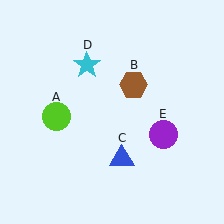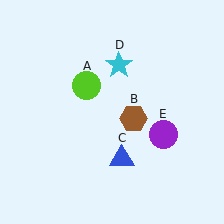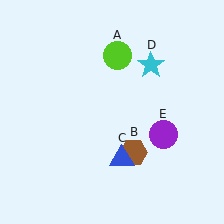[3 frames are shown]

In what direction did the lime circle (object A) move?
The lime circle (object A) moved up and to the right.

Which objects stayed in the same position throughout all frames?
Blue triangle (object C) and purple circle (object E) remained stationary.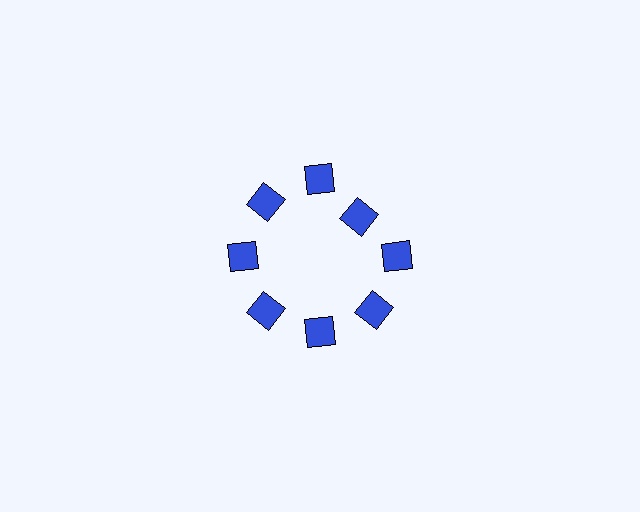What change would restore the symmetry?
The symmetry would be restored by moving it outward, back onto the ring so that all 8 diamonds sit at equal angles and equal distance from the center.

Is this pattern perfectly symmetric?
No. The 8 blue diamonds are arranged in a ring, but one element near the 2 o'clock position is pulled inward toward the center, breaking the 8-fold rotational symmetry.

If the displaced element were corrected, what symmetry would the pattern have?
It would have 8-fold rotational symmetry — the pattern would map onto itself every 45 degrees.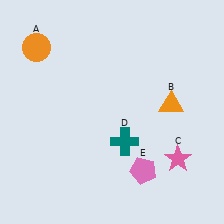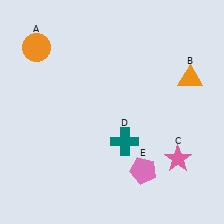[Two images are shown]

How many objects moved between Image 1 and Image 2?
1 object moved between the two images.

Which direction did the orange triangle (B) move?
The orange triangle (B) moved up.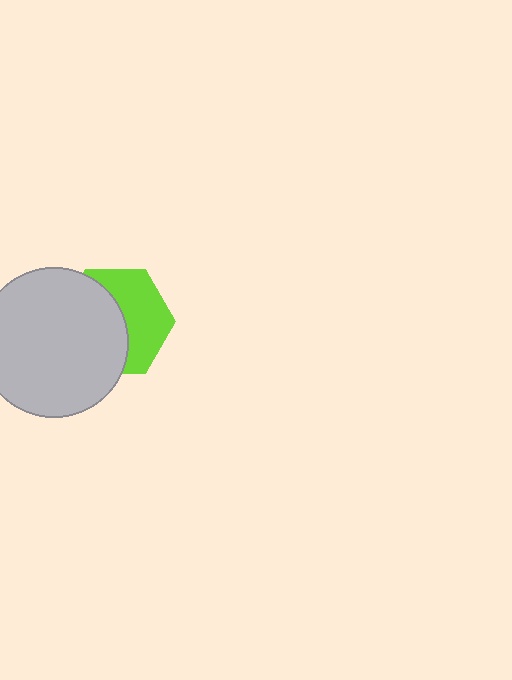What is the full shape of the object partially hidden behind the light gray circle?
The partially hidden object is a lime hexagon.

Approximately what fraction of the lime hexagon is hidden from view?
Roughly 53% of the lime hexagon is hidden behind the light gray circle.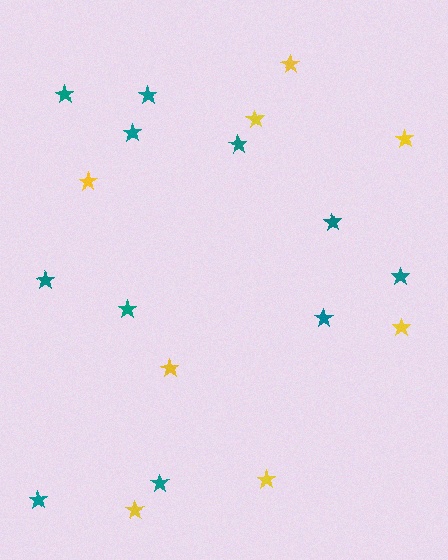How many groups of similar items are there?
There are 2 groups: one group of yellow stars (8) and one group of teal stars (11).